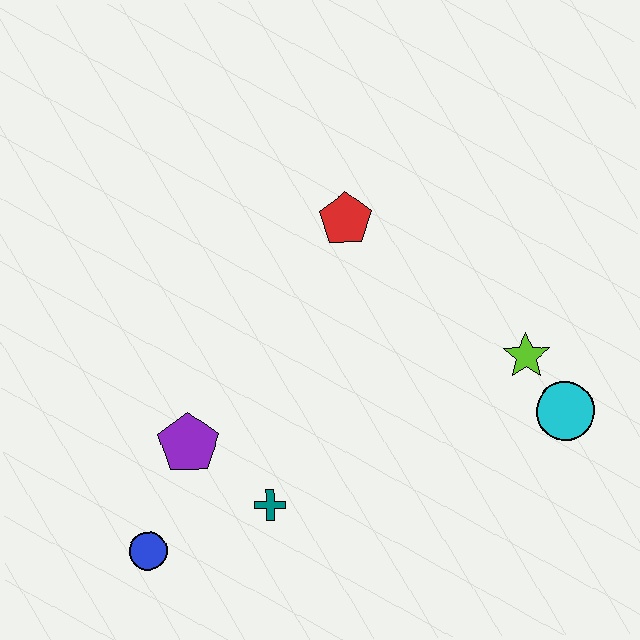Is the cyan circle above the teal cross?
Yes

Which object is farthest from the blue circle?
The cyan circle is farthest from the blue circle.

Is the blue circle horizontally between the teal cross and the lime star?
No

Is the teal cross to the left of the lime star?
Yes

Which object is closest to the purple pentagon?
The teal cross is closest to the purple pentagon.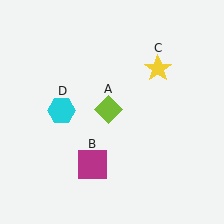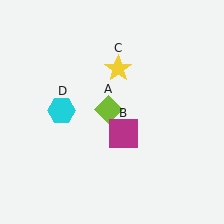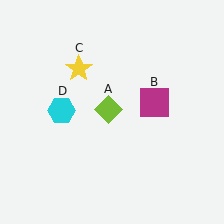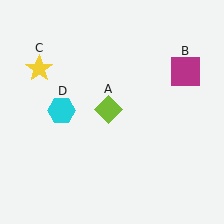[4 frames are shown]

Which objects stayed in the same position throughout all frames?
Lime diamond (object A) and cyan hexagon (object D) remained stationary.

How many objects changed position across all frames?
2 objects changed position: magenta square (object B), yellow star (object C).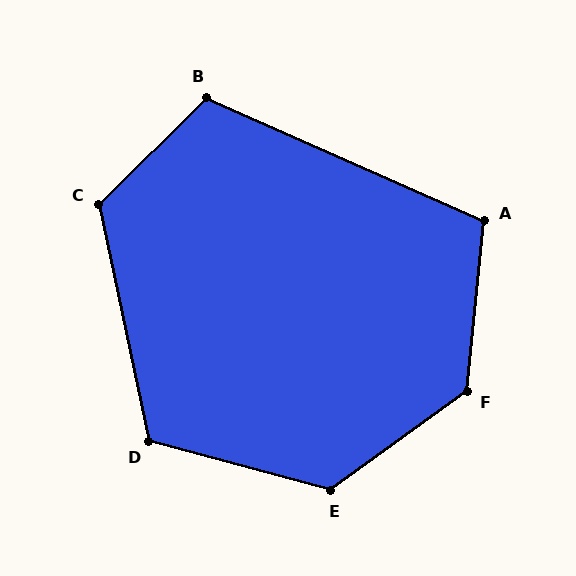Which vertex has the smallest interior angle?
A, at approximately 108 degrees.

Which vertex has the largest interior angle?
F, at approximately 131 degrees.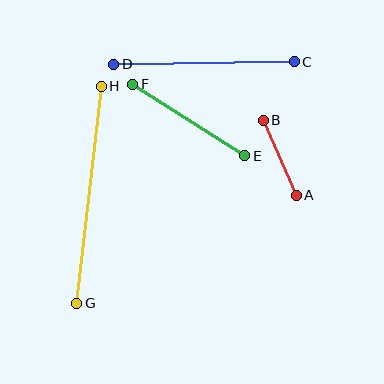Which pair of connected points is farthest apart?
Points G and H are farthest apart.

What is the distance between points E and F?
The distance is approximately 133 pixels.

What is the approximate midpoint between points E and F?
The midpoint is at approximately (189, 120) pixels.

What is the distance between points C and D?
The distance is approximately 181 pixels.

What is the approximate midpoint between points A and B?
The midpoint is at approximately (280, 158) pixels.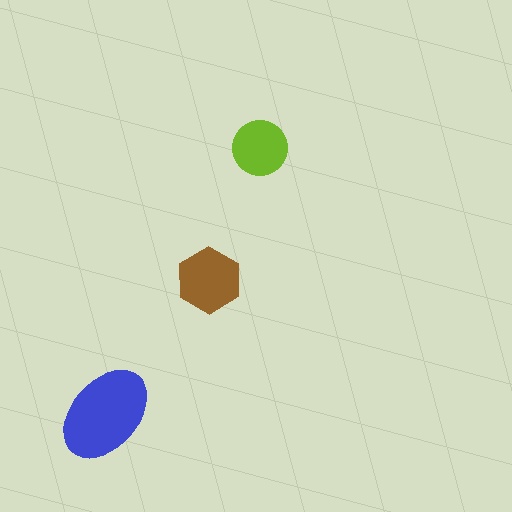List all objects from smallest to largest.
The lime circle, the brown hexagon, the blue ellipse.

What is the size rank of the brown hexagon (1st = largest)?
2nd.